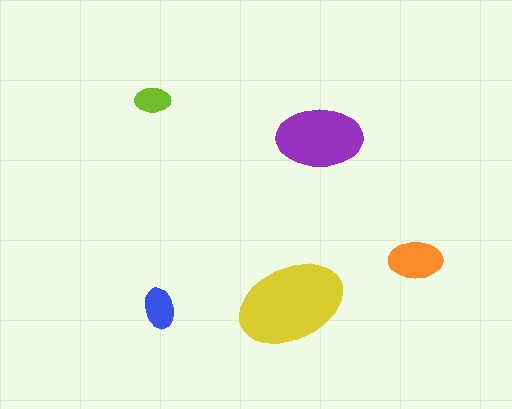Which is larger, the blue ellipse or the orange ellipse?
The orange one.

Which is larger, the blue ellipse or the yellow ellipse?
The yellow one.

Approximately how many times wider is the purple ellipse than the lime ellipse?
About 2.5 times wider.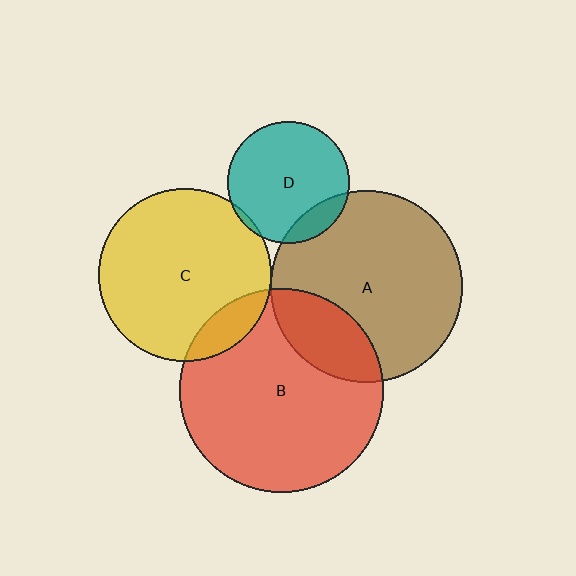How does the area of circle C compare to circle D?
Approximately 2.0 times.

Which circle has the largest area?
Circle B (red).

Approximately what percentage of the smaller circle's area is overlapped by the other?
Approximately 20%.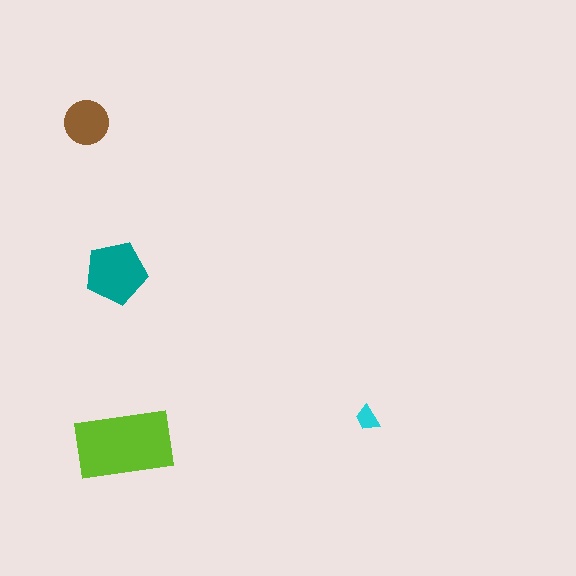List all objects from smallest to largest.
The cyan trapezoid, the brown circle, the teal pentagon, the lime rectangle.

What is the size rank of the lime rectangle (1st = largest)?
1st.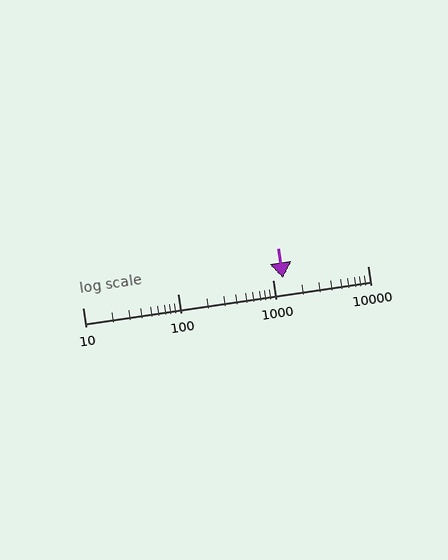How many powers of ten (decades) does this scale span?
The scale spans 3 decades, from 10 to 10000.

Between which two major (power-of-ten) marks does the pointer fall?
The pointer is between 1000 and 10000.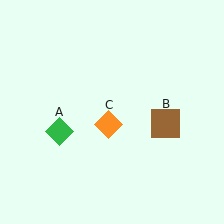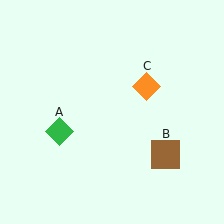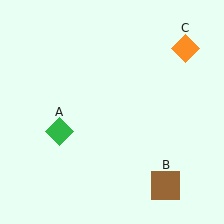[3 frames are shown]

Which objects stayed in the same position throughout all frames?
Green diamond (object A) remained stationary.